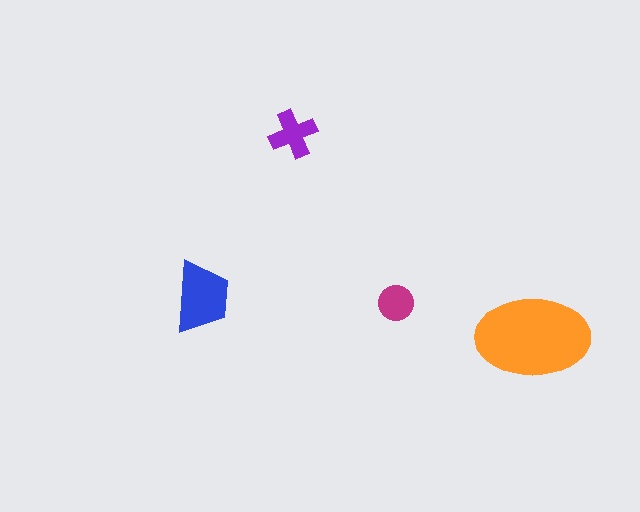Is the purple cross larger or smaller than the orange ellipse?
Smaller.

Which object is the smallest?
The magenta circle.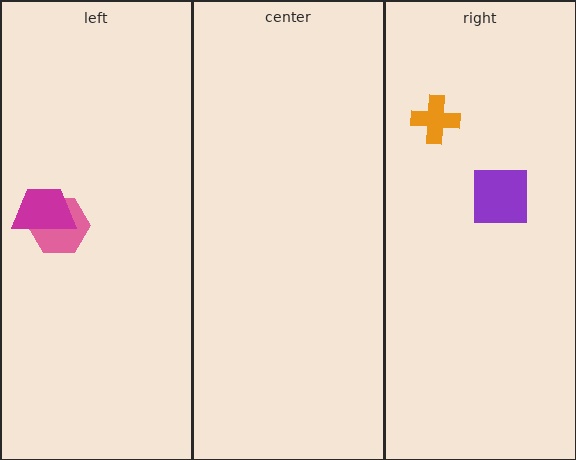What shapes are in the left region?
The pink hexagon, the magenta trapezoid.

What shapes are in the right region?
The purple square, the orange cross.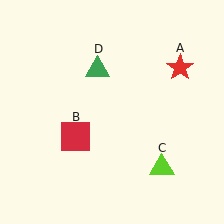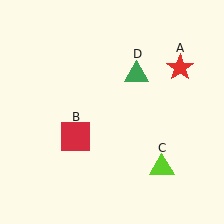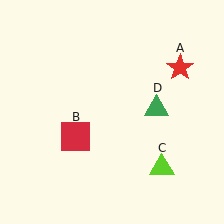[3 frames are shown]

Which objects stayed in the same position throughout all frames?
Red star (object A) and red square (object B) and lime triangle (object C) remained stationary.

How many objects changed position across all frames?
1 object changed position: green triangle (object D).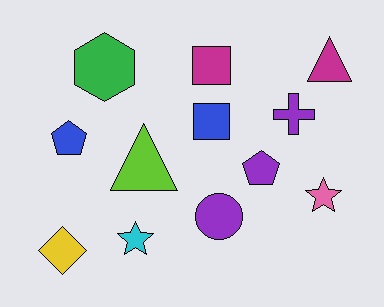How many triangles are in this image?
There are 2 triangles.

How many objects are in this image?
There are 12 objects.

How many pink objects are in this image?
There is 1 pink object.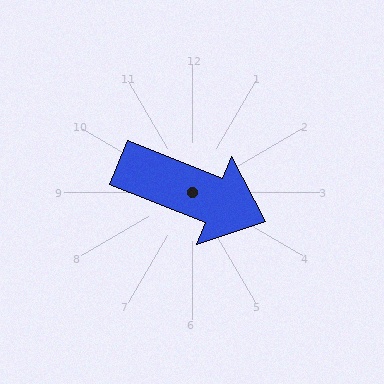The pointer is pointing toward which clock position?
Roughly 4 o'clock.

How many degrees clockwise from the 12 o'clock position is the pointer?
Approximately 112 degrees.